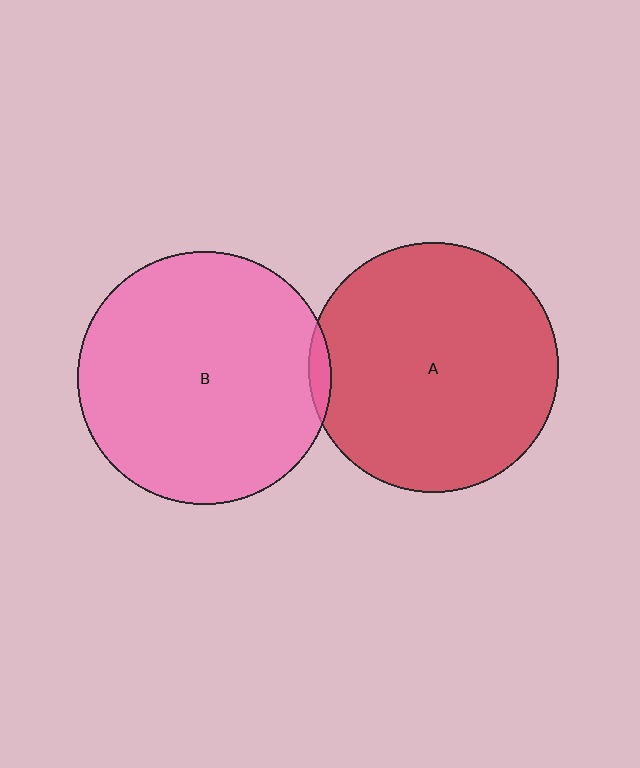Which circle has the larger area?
Circle B (pink).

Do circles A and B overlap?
Yes.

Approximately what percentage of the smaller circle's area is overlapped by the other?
Approximately 5%.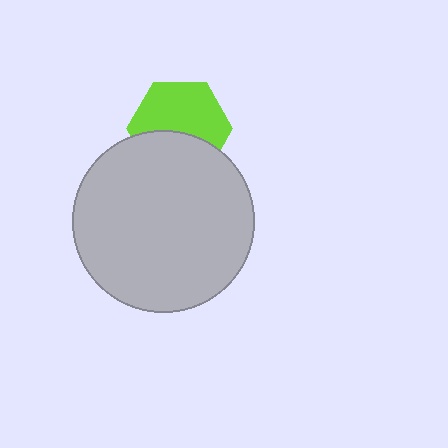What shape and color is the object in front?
The object in front is a light gray circle.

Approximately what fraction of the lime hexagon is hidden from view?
Roughly 41% of the lime hexagon is hidden behind the light gray circle.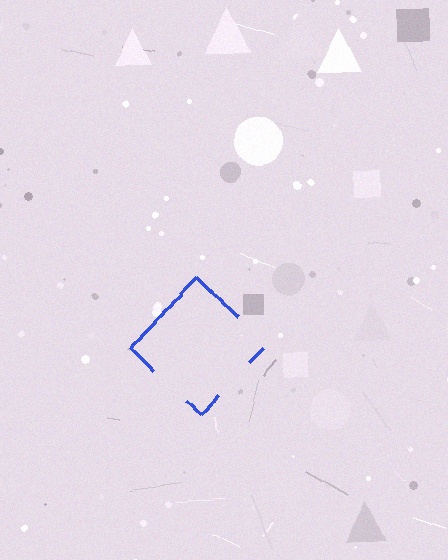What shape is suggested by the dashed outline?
The dashed outline suggests a diamond.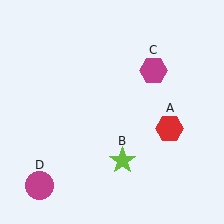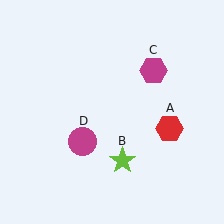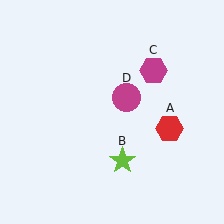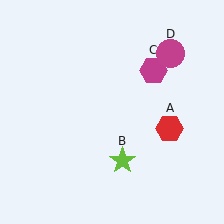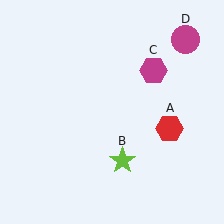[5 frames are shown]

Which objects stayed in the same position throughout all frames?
Red hexagon (object A) and lime star (object B) and magenta hexagon (object C) remained stationary.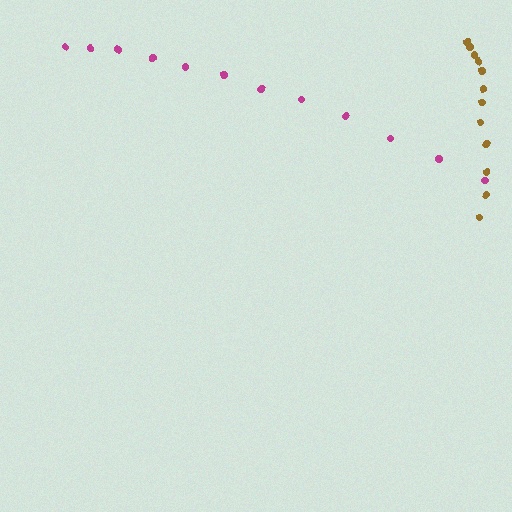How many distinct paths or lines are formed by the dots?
There are 2 distinct paths.